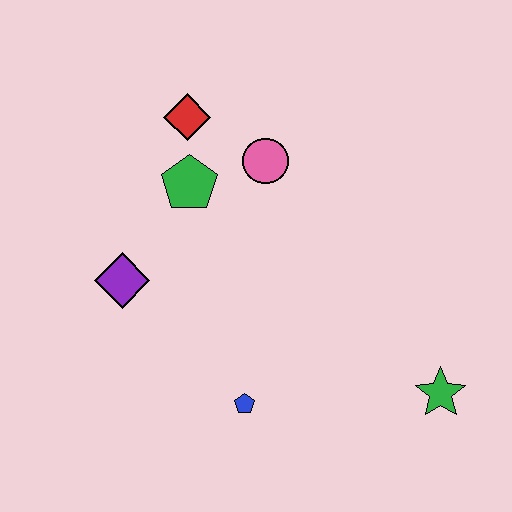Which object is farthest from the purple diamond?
The green star is farthest from the purple diamond.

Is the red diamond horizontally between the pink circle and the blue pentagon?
No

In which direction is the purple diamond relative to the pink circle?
The purple diamond is to the left of the pink circle.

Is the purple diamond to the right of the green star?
No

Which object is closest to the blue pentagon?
The purple diamond is closest to the blue pentagon.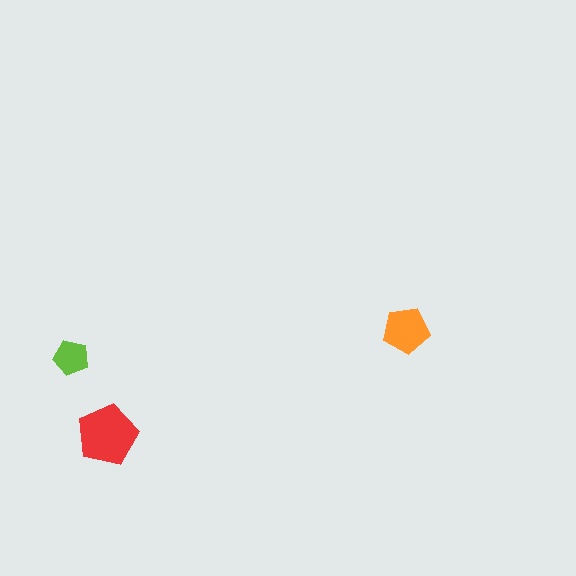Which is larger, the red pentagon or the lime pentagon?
The red one.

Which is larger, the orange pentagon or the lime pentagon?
The orange one.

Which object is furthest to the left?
The lime pentagon is leftmost.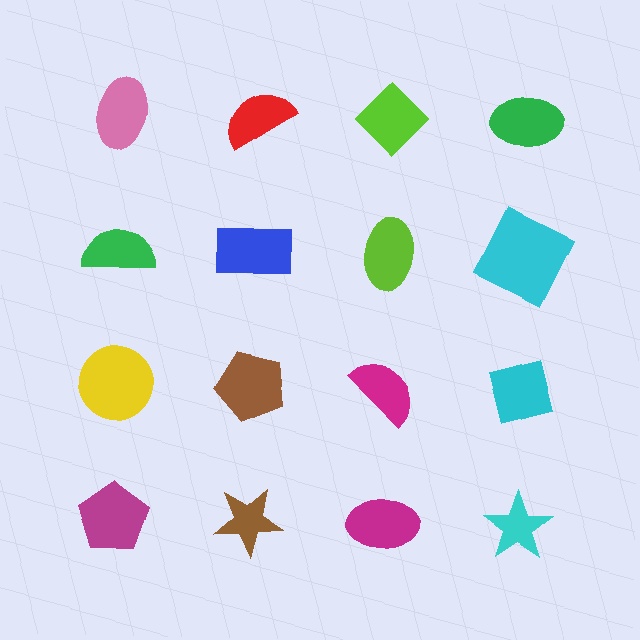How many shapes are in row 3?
4 shapes.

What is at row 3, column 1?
A yellow circle.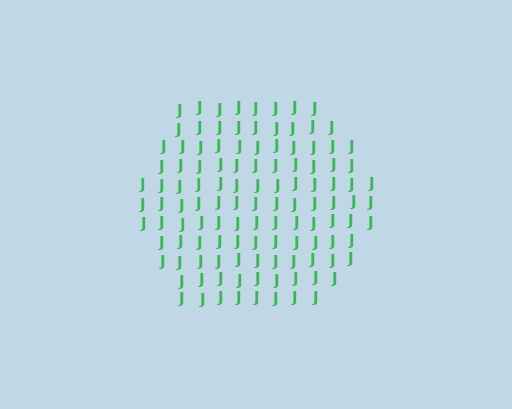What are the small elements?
The small elements are letter J's.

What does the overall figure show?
The overall figure shows a hexagon.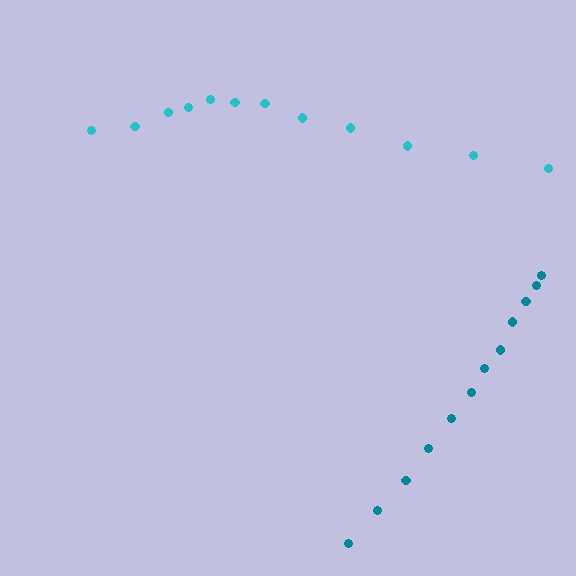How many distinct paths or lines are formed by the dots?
There are 2 distinct paths.